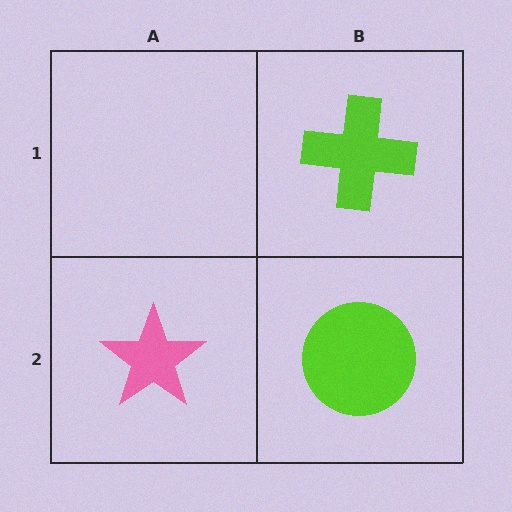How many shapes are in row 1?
1 shape.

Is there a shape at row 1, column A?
No, that cell is empty.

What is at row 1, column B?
A lime cross.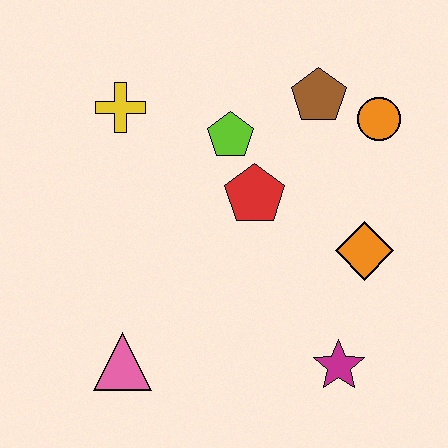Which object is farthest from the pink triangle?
The orange circle is farthest from the pink triangle.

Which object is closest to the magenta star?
The orange diamond is closest to the magenta star.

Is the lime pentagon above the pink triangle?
Yes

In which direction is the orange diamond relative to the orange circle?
The orange diamond is below the orange circle.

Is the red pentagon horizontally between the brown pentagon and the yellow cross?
Yes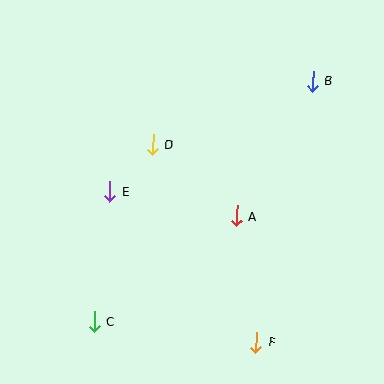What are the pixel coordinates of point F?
Point F is at (256, 342).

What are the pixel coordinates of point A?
Point A is at (236, 216).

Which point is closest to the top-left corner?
Point D is closest to the top-left corner.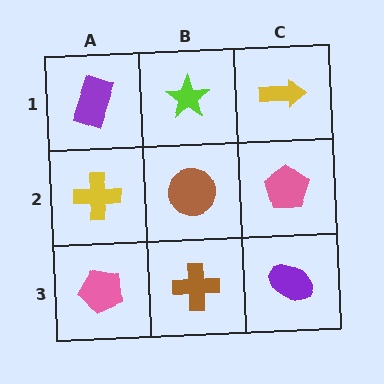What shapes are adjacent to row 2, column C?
A yellow arrow (row 1, column C), a purple ellipse (row 3, column C), a brown circle (row 2, column B).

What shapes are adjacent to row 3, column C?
A pink pentagon (row 2, column C), a brown cross (row 3, column B).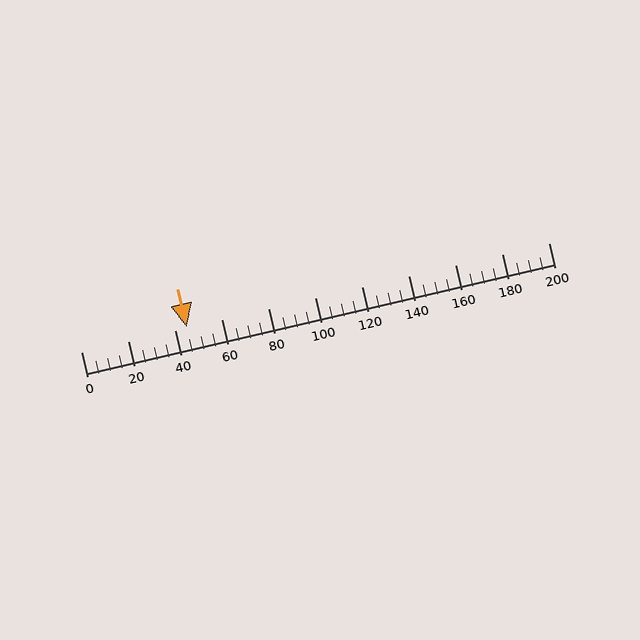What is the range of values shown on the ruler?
The ruler shows values from 0 to 200.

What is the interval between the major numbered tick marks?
The major tick marks are spaced 20 units apart.